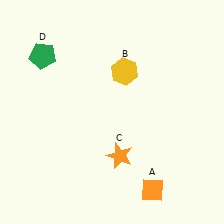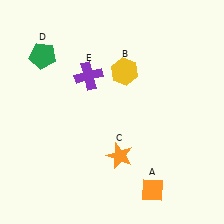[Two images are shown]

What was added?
A purple cross (E) was added in Image 2.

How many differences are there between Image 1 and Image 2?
There is 1 difference between the two images.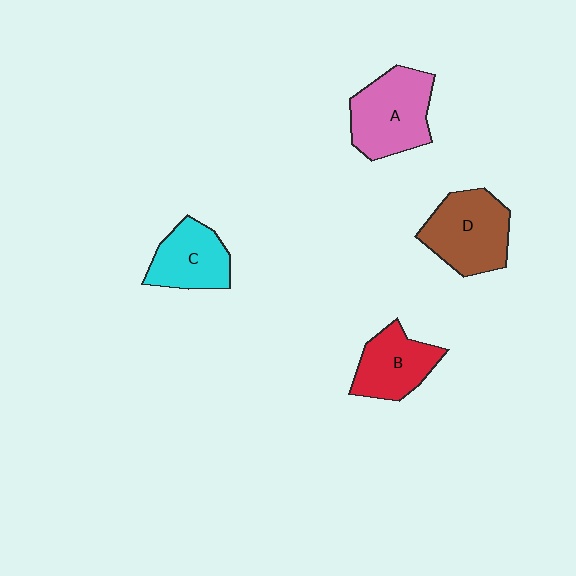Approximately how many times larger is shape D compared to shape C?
Approximately 1.3 times.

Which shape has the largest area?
Shape A (pink).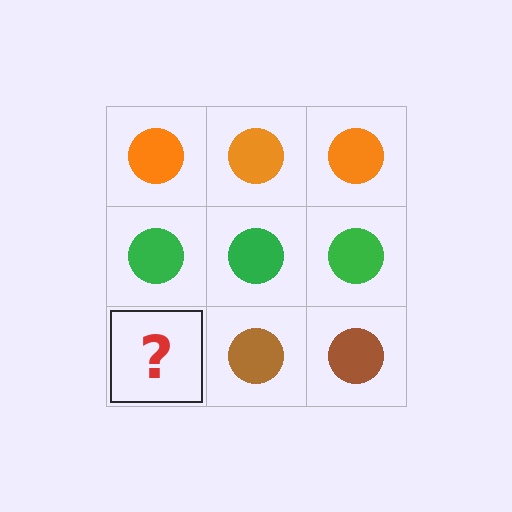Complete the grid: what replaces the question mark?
The question mark should be replaced with a brown circle.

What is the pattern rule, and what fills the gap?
The rule is that each row has a consistent color. The gap should be filled with a brown circle.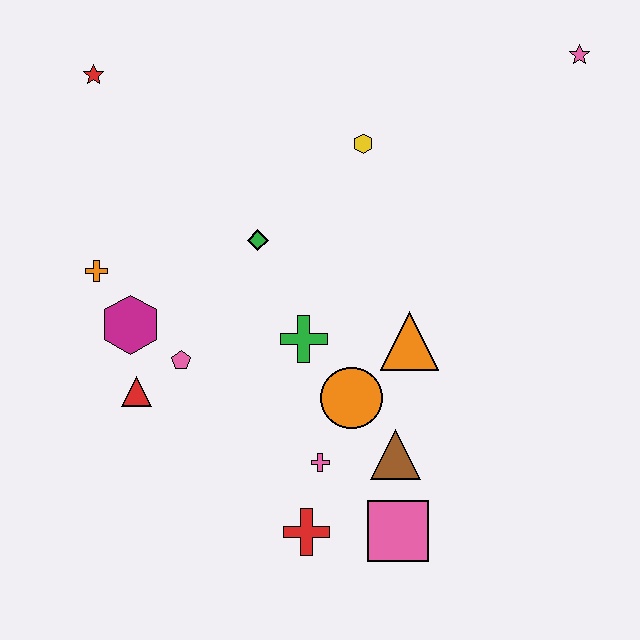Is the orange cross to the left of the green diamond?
Yes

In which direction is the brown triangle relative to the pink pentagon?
The brown triangle is to the right of the pink pentagon.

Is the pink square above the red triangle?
No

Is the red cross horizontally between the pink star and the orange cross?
Yes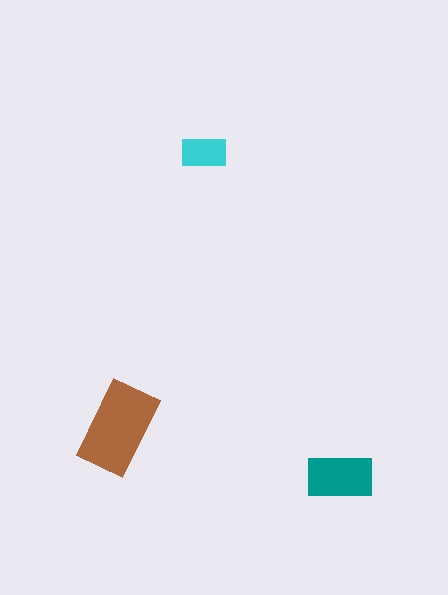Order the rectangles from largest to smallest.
the brown one, the teal one, the cyan one.